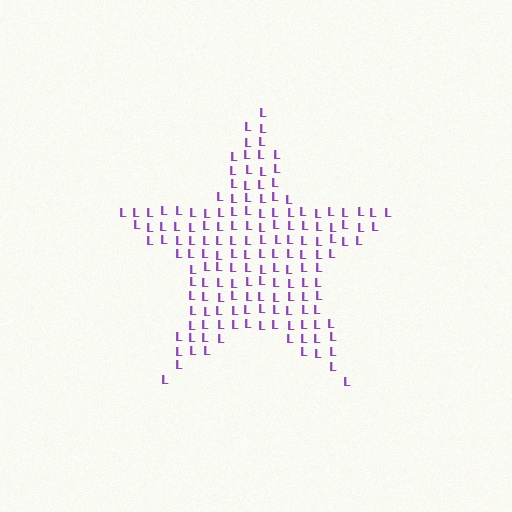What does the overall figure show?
The overall figure shows a star.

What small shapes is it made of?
It is made of small letter L's.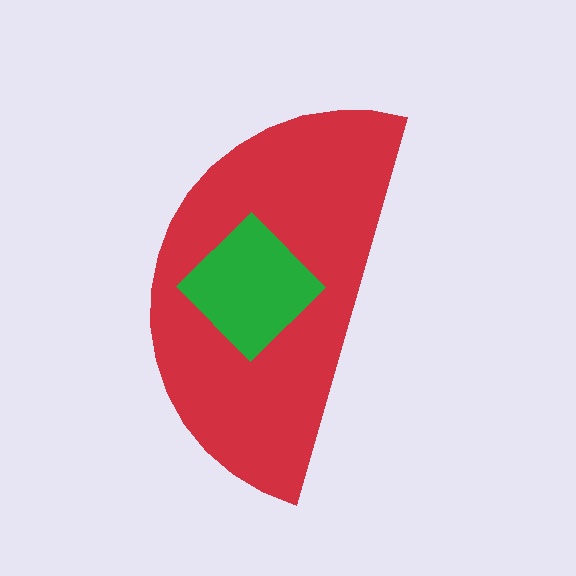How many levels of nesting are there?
2.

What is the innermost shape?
The green diamond.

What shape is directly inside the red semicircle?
The green diamond.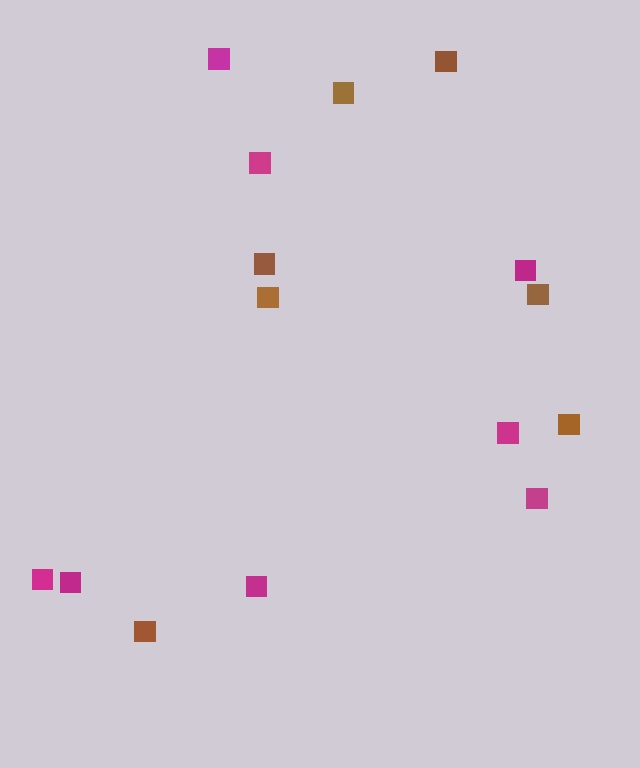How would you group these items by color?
There are 2 groups: one group of magenta squares (8) and one group of brown squares (7).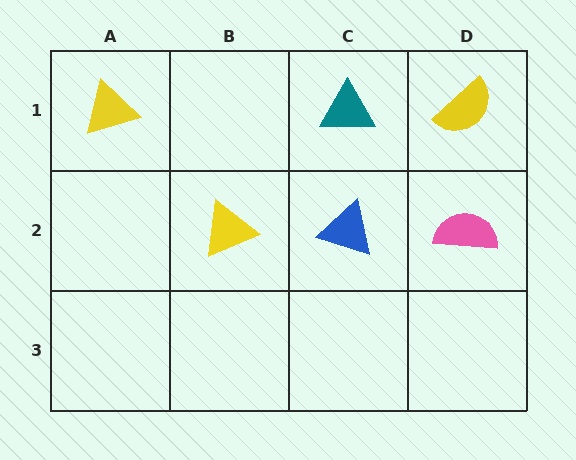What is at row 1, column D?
A yellow semicircle.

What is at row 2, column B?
A yellow triangle.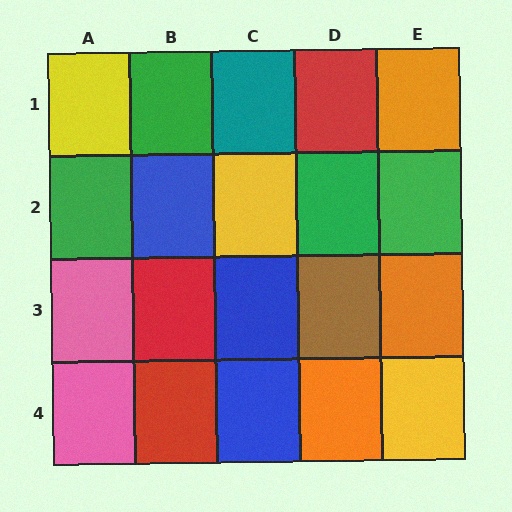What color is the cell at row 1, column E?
Orange.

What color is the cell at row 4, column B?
Red.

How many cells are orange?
3 cells are orange.